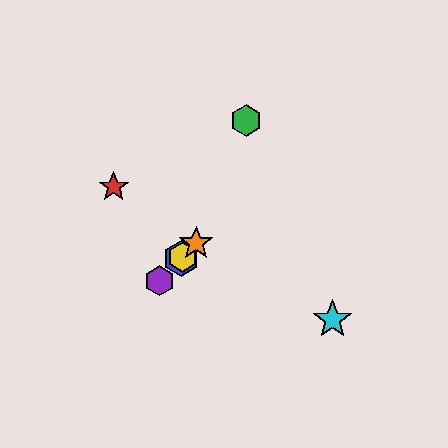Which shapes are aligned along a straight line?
The blue hexagon, the yellow hexagon, the purple hexagon, the orange star are aligned along a straight line.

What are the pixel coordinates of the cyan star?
The cyan star is at (332, 319).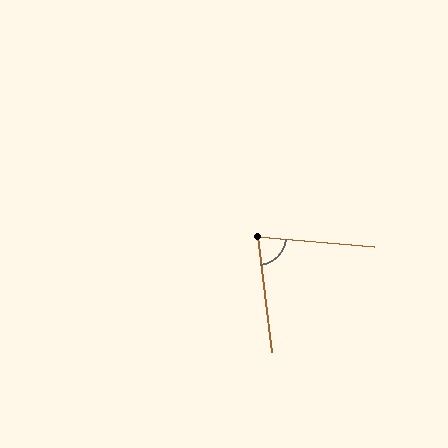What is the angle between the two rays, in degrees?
Approximately 78 degrees.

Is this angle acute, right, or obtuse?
It is acute.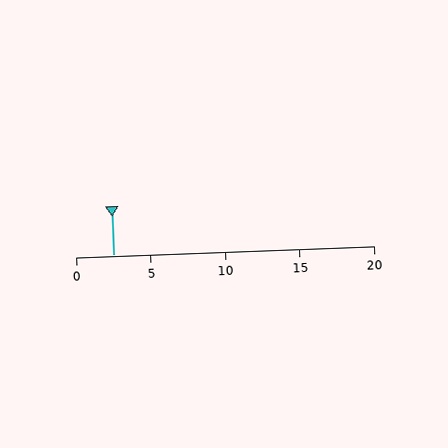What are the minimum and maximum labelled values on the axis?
The axis runs from 0 to 20.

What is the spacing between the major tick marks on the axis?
The major ticks are spaced 5 apart.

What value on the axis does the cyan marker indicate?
The marker indicates approximately 2.5.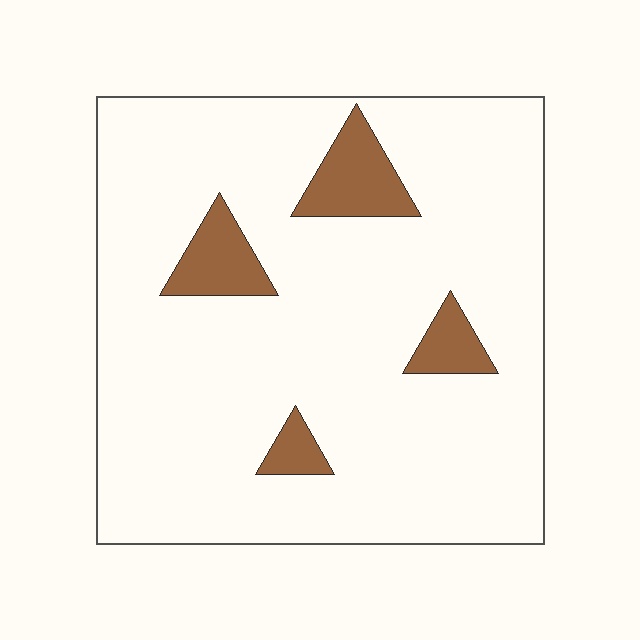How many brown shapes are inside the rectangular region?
4.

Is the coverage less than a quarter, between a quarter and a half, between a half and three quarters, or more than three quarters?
Less than a quarter.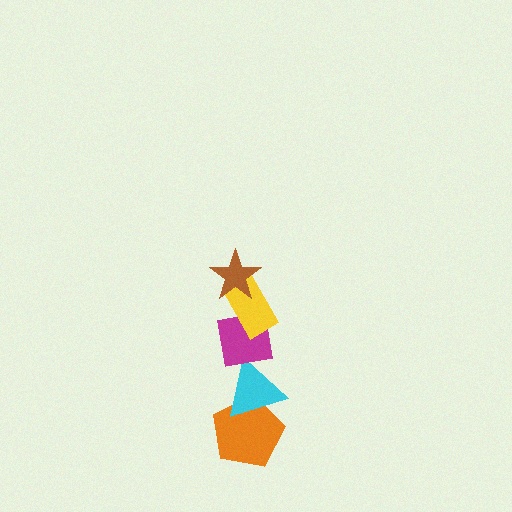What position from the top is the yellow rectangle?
The yellow rectangle is 2nd from the top.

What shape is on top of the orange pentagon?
The cyan triangle is on top of the orange pentagon.